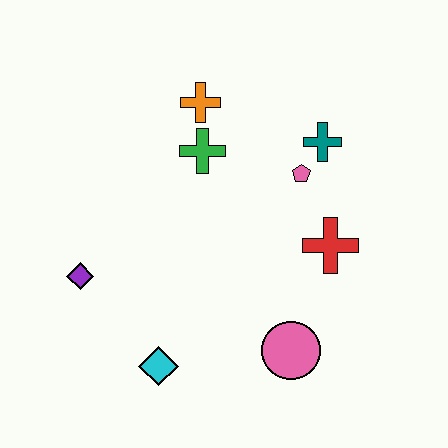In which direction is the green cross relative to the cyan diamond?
The green cross is above the cyan diamond.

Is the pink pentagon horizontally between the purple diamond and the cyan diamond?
No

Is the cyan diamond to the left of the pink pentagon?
Yes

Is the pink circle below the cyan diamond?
No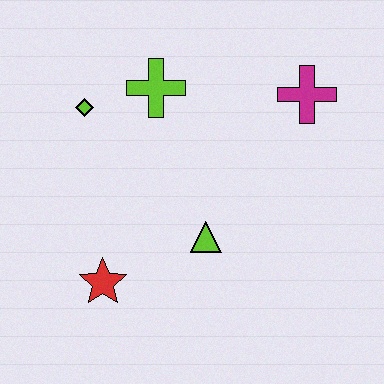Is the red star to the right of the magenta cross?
No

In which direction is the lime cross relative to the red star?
The lime cross is above the red star.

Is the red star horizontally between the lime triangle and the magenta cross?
No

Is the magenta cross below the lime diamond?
No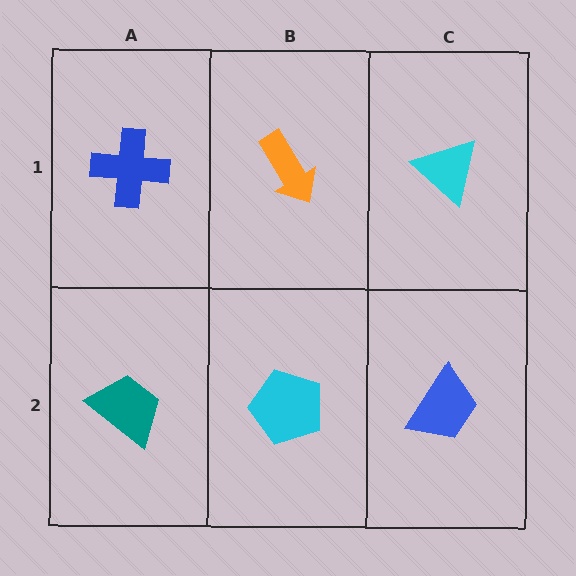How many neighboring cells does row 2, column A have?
2.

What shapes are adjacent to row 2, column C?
A cyan triangle (row 1, column C), a cyan pentagon (row 2, column B).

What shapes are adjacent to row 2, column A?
A blue cross (row 1, column A), a cyan pentagon (row 2, column B).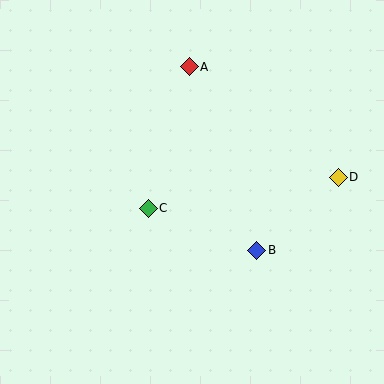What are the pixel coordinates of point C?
Point C is at (148, 208).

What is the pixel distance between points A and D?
The distance between A and D is 186 pixels.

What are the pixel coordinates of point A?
Point A is at (189, 67).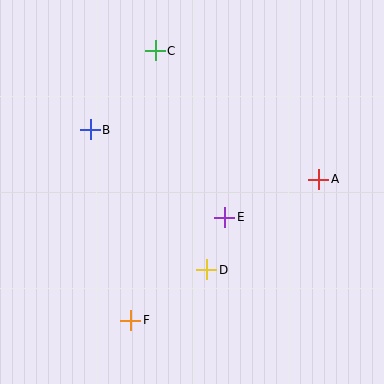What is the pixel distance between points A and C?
The distance between A and C is 208 pixels.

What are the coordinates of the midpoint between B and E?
The midpoint between B and E is at (157, 174).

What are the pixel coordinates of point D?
Point D is at (207, 270).